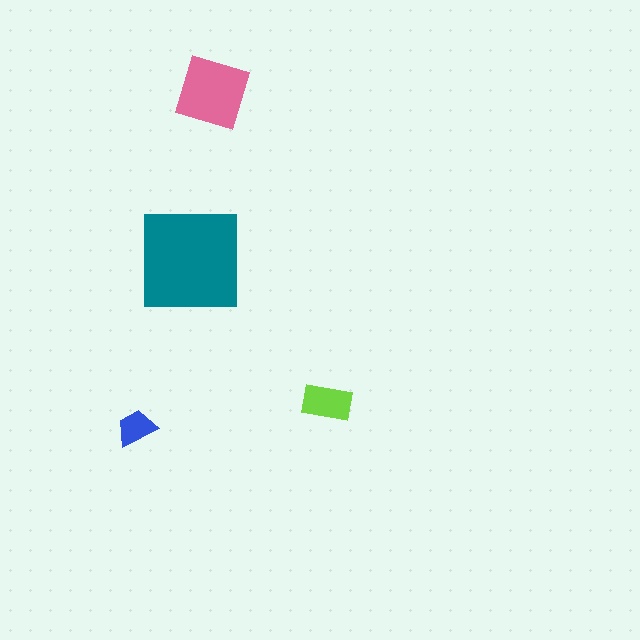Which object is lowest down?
The blue trapezoid is bottommost.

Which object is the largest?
The teal square.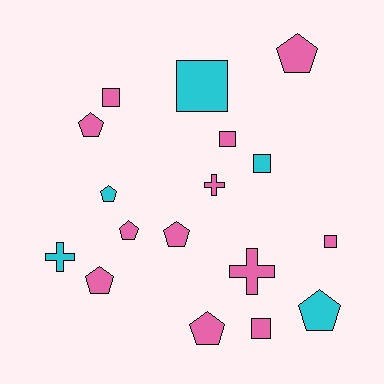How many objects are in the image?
There are 17 objects.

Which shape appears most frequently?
Pentagon, with 8 objects.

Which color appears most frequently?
Pink, with 12 objects.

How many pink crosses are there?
There are 2 pink crosses.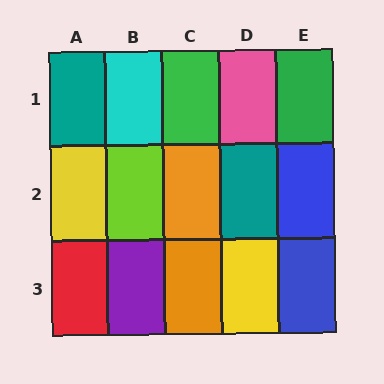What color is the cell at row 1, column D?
Pink.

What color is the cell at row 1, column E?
Green.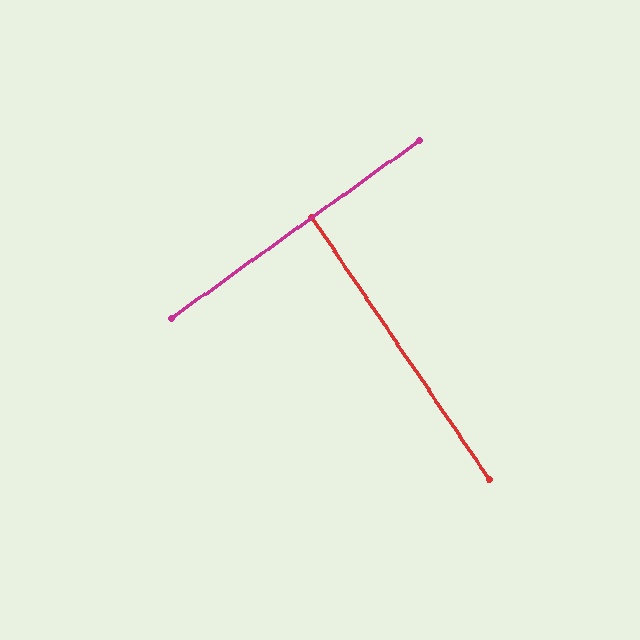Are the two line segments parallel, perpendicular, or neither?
Perpendicular — they meet at approximately 89°.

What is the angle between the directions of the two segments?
Approximately 89 degrees.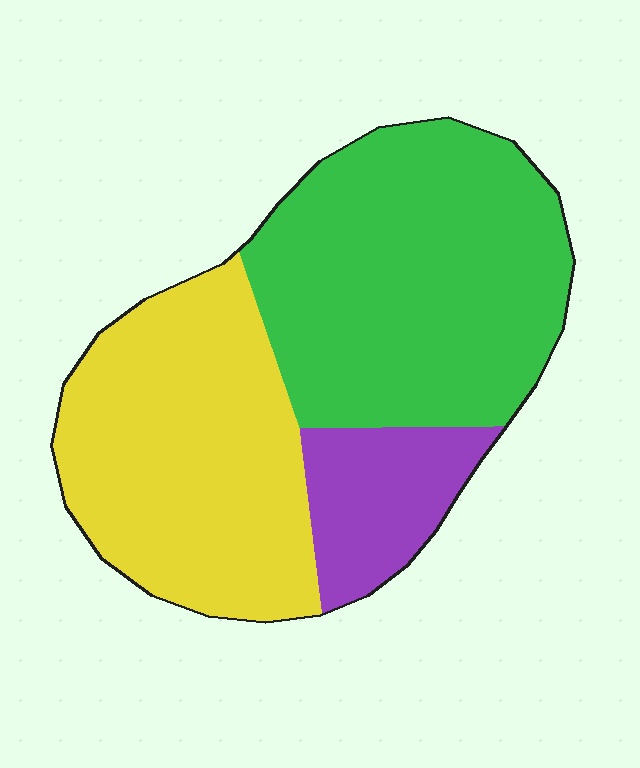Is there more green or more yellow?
Green.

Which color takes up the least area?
Purple, at roughly 15%.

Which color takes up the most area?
Green, at roughly 45%.